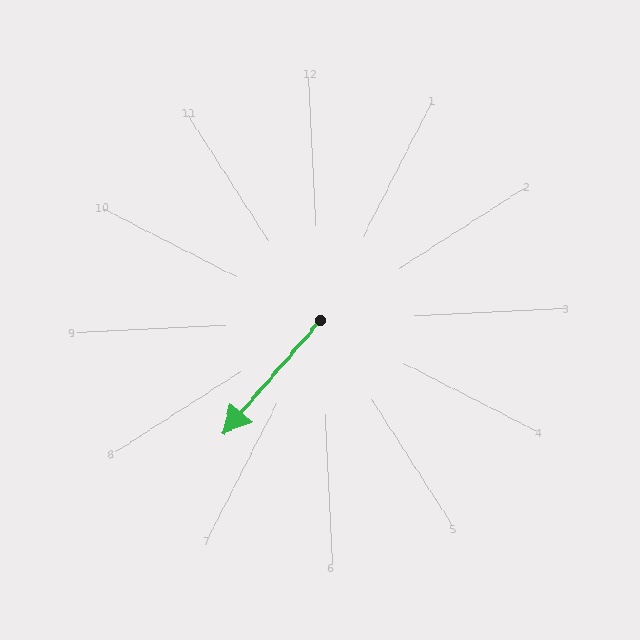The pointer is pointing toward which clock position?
Roughly 7 o'clock.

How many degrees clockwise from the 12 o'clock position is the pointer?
Approximately 223 degrees.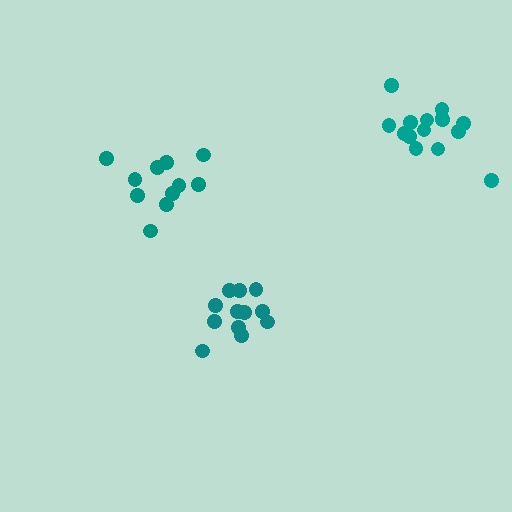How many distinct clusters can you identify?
There are 3 distinct clusters.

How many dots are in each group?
Group 1: 12 dots, Group 2: 15 dots, Group 3: 11 dots (38 total).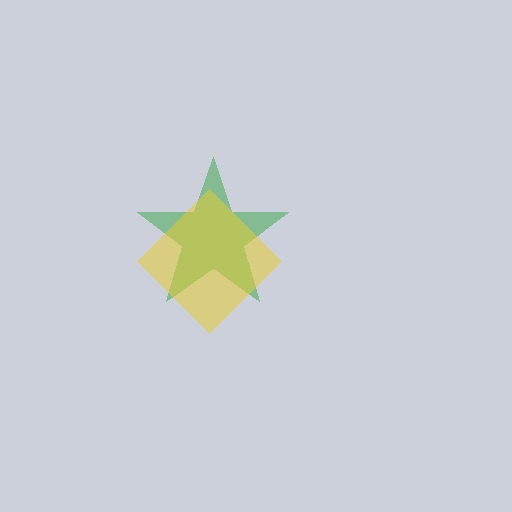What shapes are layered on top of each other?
The layered shapes are: a green star, a yellow diamond.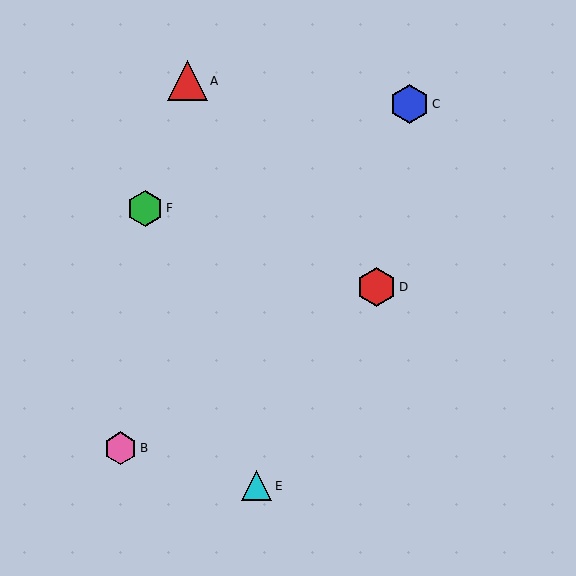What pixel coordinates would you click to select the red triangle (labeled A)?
Click at (188, 81) to select the red triangle A.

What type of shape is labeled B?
Shape B is a pink hexagon.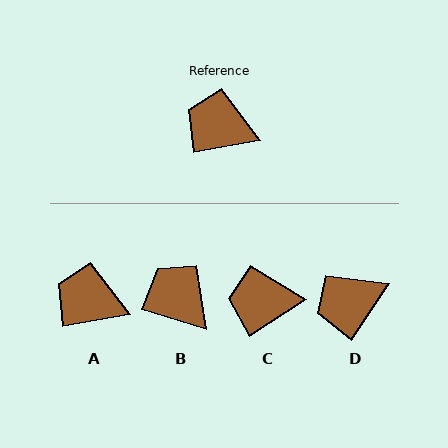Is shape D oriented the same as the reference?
No, it is off by about 46 degrees.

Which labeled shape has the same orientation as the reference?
A.